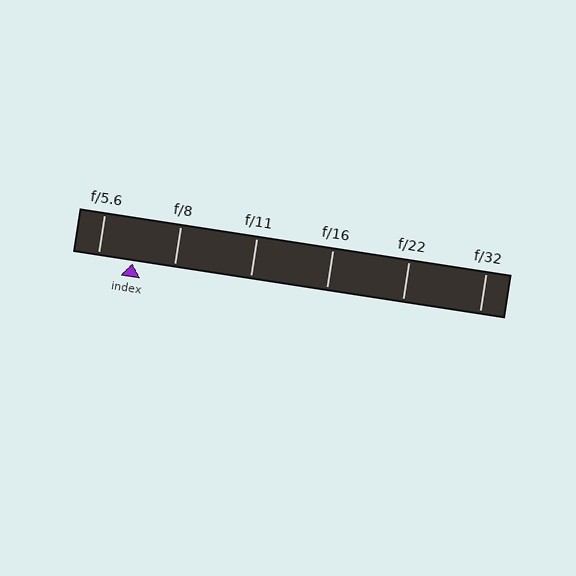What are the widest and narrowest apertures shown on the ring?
The widest aperture shown is f/5.6 and the narrowest is f/32.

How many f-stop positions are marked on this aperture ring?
There are 6 f-stop positions marked.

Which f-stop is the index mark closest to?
The index mark is closest to f/5.6.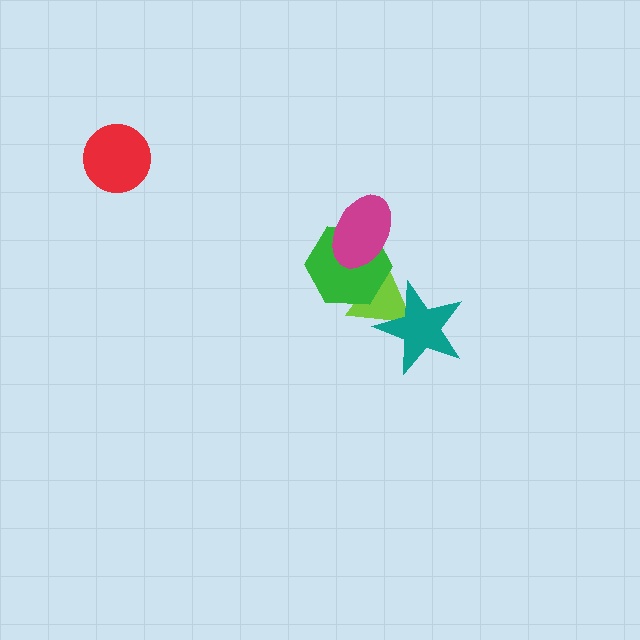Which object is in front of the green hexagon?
The magenta ellipse is in front of the green hexagon.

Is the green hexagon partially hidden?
Yes, it is partially covered by another shape.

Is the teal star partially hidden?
No, no other shape covers it.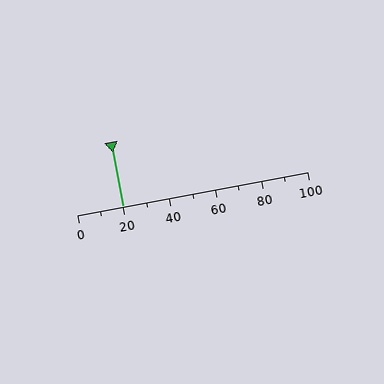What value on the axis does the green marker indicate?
The marker indicates approximately 20.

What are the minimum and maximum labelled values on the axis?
The axis runs from 0 to 100.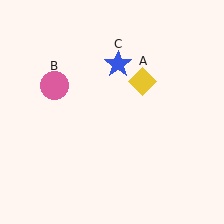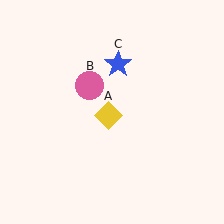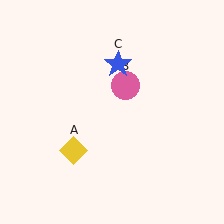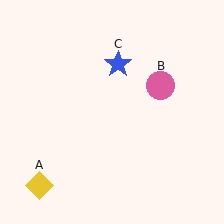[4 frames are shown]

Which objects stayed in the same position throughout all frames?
Blue star (object C) remained stationary.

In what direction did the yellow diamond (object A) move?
The yellow diamond (object A) moved down and to the left.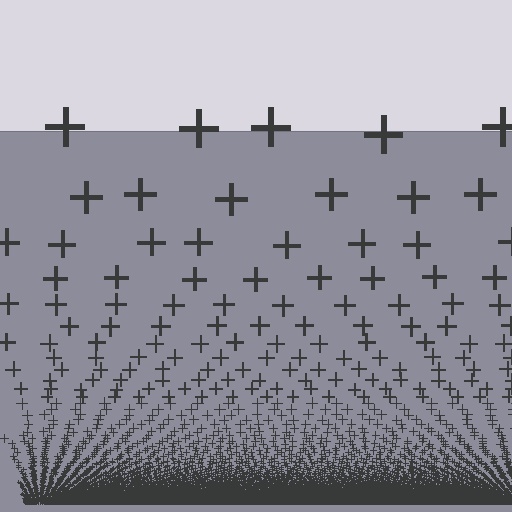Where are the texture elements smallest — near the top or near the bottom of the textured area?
Near the bottom.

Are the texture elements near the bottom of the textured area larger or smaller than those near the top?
Smaller. The gradient is inverted — elements near the bottom are smaller and denser.